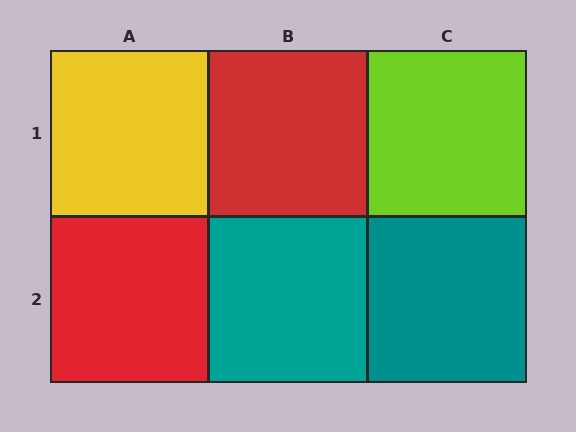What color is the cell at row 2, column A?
Red.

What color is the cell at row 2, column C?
Teal.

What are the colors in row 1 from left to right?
Yellow, red, lime.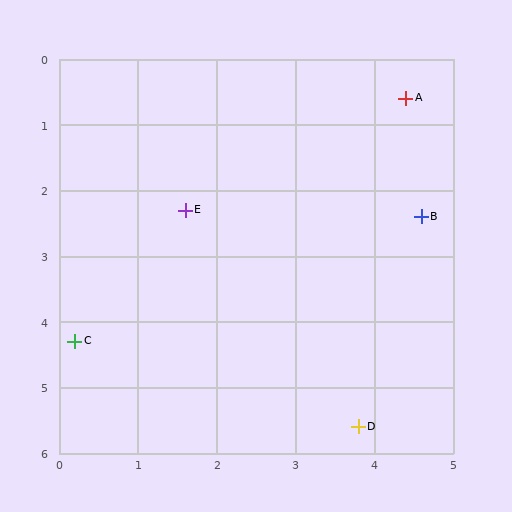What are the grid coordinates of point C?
Point C is at approximately (0.2, 4.3).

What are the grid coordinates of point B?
Point B is at approximately (4.6, 2.4).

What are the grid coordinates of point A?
Point A is at approximately (4.4, 0.6).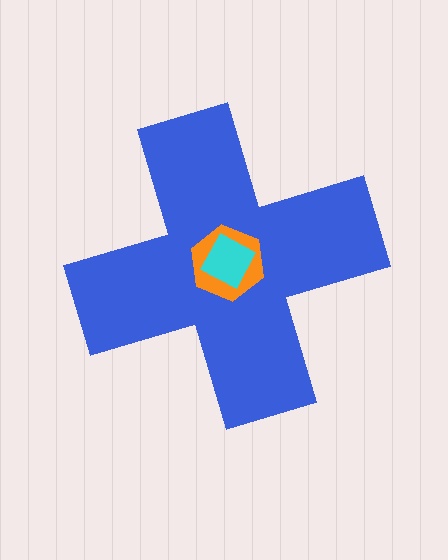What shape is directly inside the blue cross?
The orange hexagon.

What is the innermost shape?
The cyan square.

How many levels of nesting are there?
3.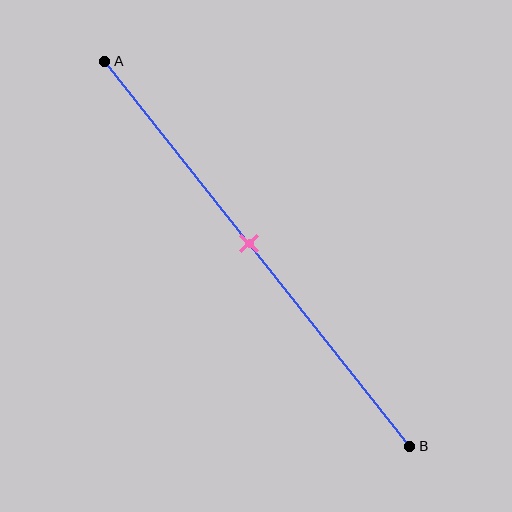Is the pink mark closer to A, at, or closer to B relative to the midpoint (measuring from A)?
The pink mark is approximately at the midpoint of segment AB.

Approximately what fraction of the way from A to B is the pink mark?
The pink mark is approximately 45% of the way from A to B.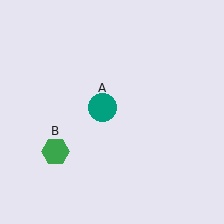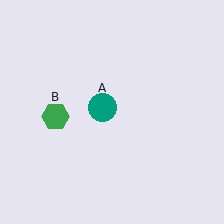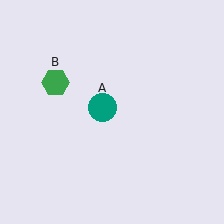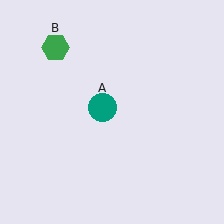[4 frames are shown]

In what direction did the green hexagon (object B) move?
The green hexagon (object B) moved up.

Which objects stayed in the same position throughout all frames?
Teal circle (object A) remained stationary.